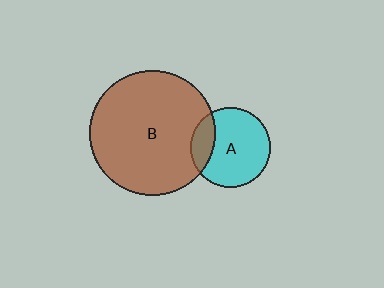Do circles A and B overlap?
Yes.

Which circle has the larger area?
Circle B (brown).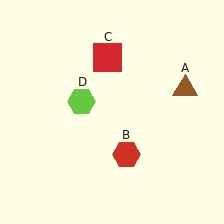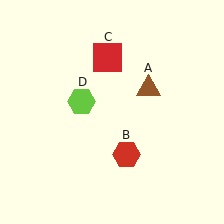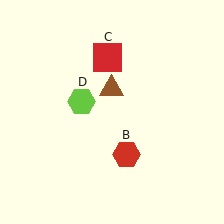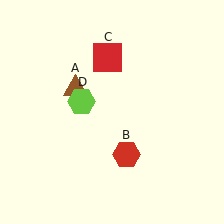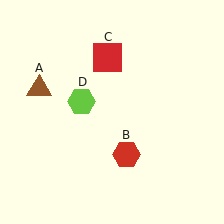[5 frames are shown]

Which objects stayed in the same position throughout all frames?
Red hexagon (object B) and red square (object C) and lime hexagon (object D) remained stationary.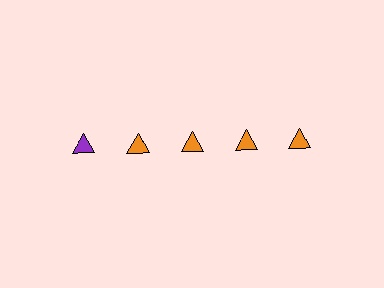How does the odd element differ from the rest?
It has a different color: purple instead of orange.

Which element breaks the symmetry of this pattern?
The purple triangle in the top row, leftmost column breaks the symmetry. All other shapes are orange triangles.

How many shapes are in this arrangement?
There are 5 shapes arranged in a grid pattern.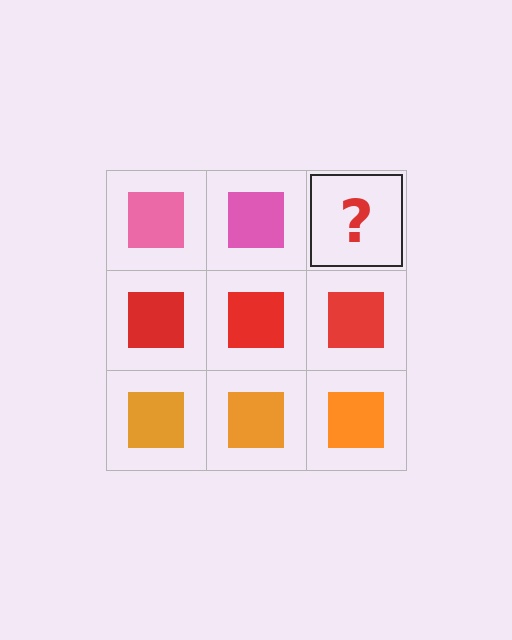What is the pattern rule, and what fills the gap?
The rule is that each row has a consistent color. The gap should be filled with a pink square.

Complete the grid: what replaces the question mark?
The question mark should be replaced with a pink square.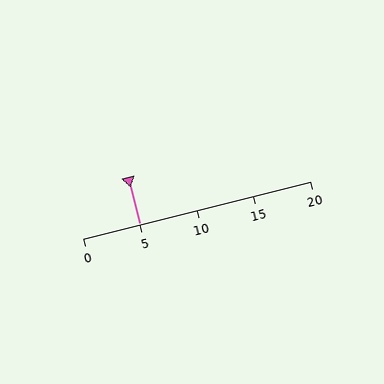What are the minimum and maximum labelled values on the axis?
The axis runs from 0 to 20.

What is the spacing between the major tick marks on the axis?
The major ticks are spaced 5 apart.